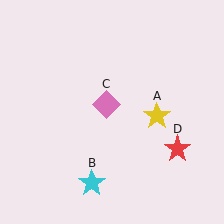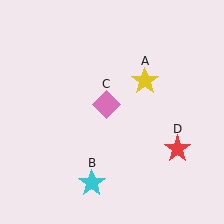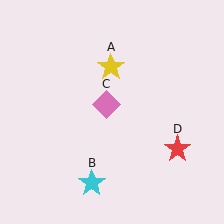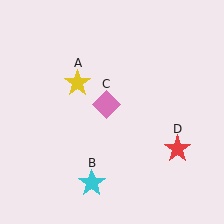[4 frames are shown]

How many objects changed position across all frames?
1 object changed position: yellow star (object A).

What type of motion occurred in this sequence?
The yellow star (object A) rotated counterclockwise around the center of the scene.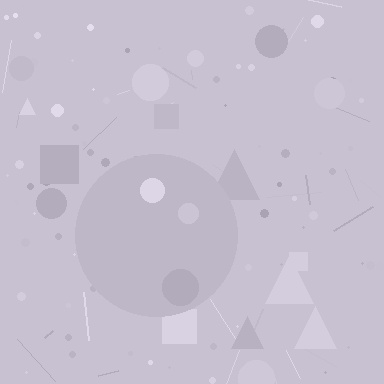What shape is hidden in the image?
A circle is hidden in the image.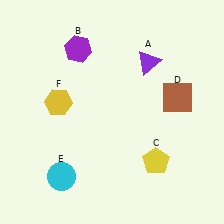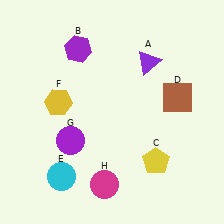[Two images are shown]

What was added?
A purple circle (G), a magenta circle (H) were added in Image 2.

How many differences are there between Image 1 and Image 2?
There are 2 differences between the two images.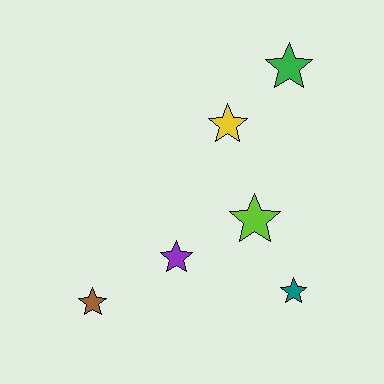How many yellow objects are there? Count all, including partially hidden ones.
There is 1 yellow object.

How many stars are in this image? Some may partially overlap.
There are 6 stars.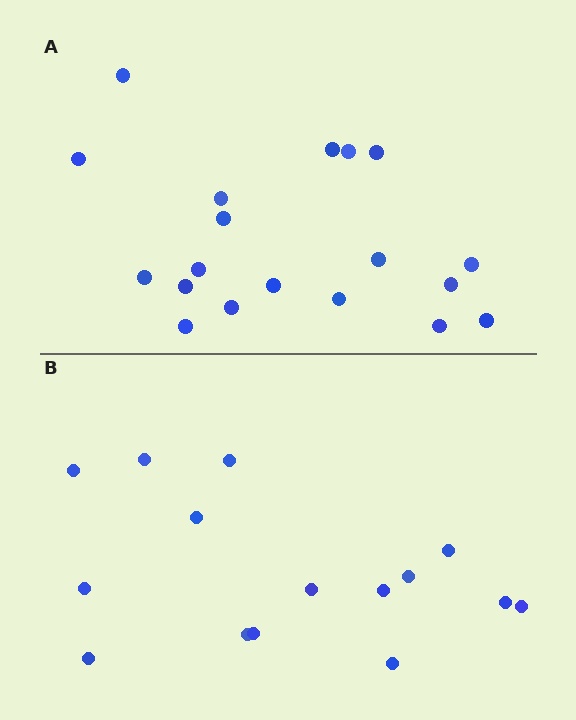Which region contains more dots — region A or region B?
Region A (the top region) has more dots.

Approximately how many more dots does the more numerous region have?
Region A has about 4 more dots than region B.